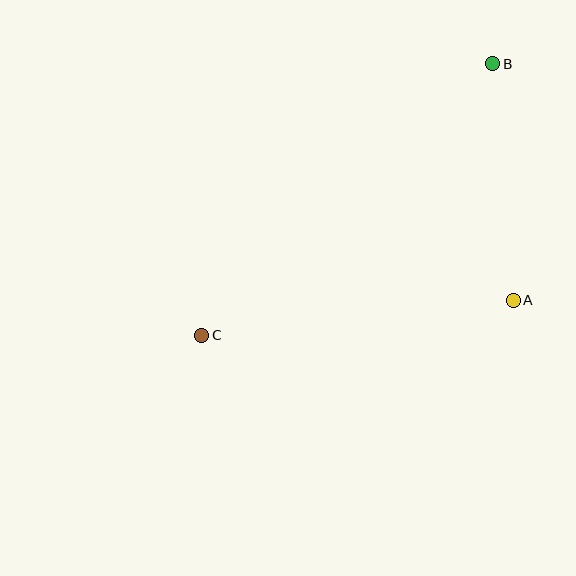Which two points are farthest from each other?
Points B and C are farthest from each other.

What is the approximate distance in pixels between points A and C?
The distance between A and C is approximately 313 pixels.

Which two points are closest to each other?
Points A and B are closest to each other.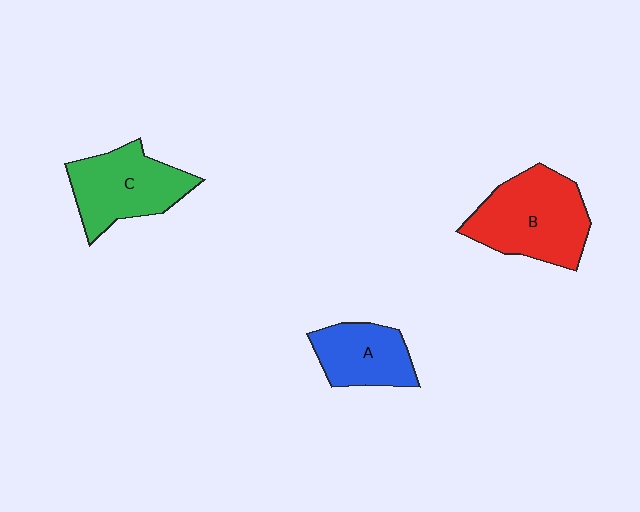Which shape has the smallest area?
Shape A (blue).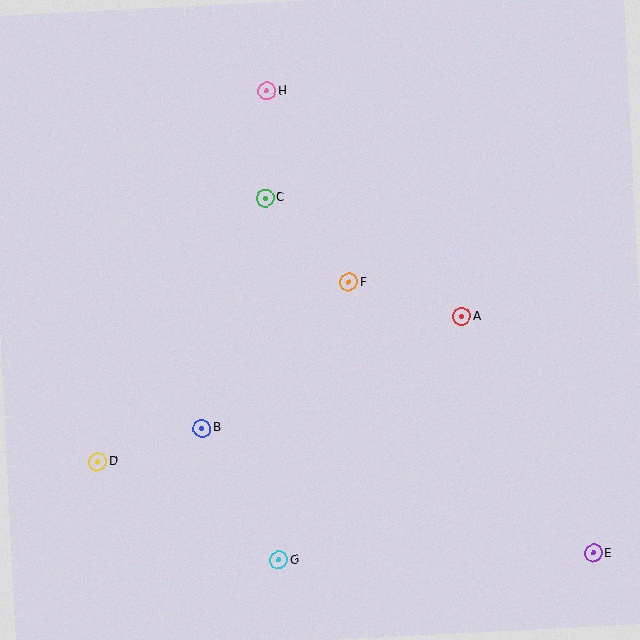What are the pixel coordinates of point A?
Point A is at (462, 316).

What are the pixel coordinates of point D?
Point D is at (98, 462).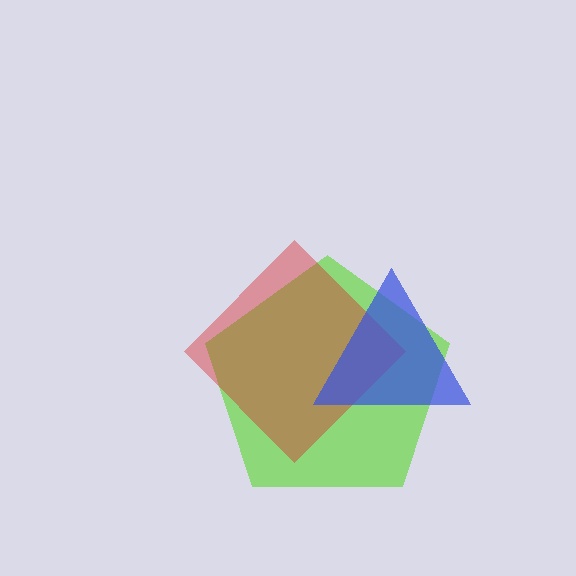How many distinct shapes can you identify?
There are 3 distinct shapes: a lime pentagon, a red diamond, a blue triangle.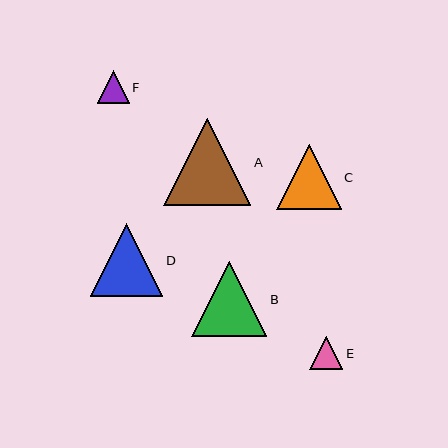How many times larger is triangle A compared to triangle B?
Triangle A is approximately 1.2 times the size of triangle B.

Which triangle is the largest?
Triangle A is the largest with a size of approximately 87 pixels.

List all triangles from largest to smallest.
From largest to smallest: A, B, D, C, E, F.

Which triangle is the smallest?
Triangle F is the smallest with a size of approximately 32 pixels.